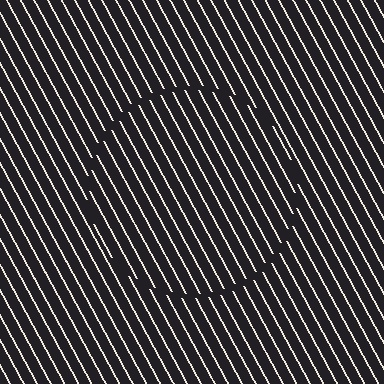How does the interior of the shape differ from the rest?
The interior of the shape contains the same grating, shifted by half a period — the contour is defined by the phase discontinuity where line-ends from the inner and outer gratings abut.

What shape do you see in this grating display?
An illusory circle. The interior of the shape contains the same grating, shifted by half a period — the contour is defined by the phase discontinuity where line-ends from the inner and outer gratings abut.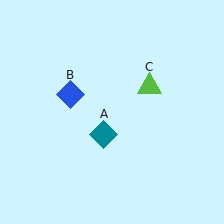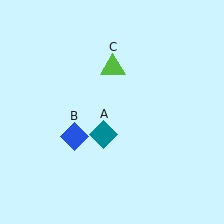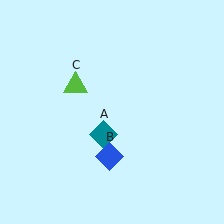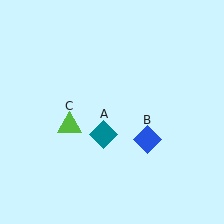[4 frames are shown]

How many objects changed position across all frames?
2 objects changed position: blue diamond (object B), lime triangle (object C).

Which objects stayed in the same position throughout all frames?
Teal diamond (object A) remained stationary.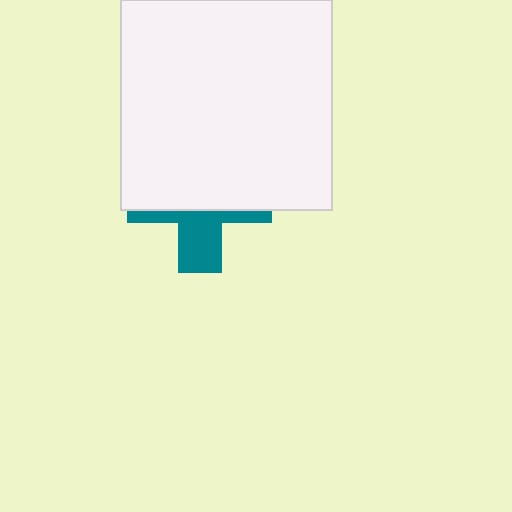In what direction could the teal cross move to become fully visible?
The teal cross could move down. That would shift it out from behind the white rectangle entirely.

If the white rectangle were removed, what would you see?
You would see the complete teal cross.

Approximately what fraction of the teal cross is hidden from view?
Roughly 64% of the teal cross is hidden behind the white rectangle.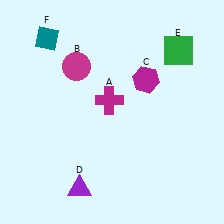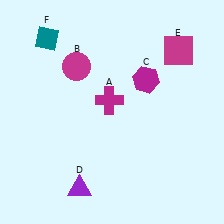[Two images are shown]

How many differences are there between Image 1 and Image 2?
There is 1 difference between the two images.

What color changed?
The square (E) changed from green in Image 1 to magenta in Image 2.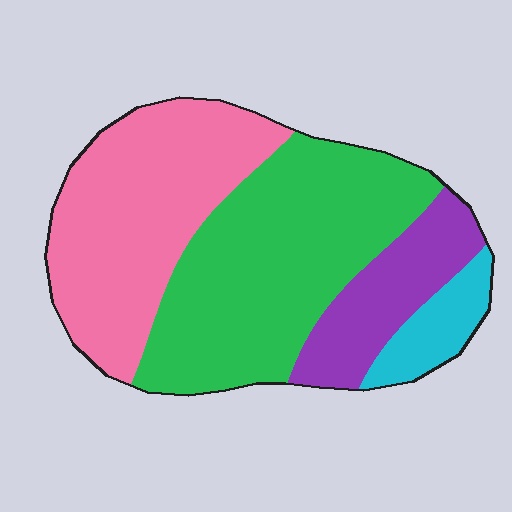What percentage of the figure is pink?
Pink takes up about one third (1/3) of the figure.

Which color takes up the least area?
Cyan, at roughly 10%.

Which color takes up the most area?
Green, at roughly 40%.